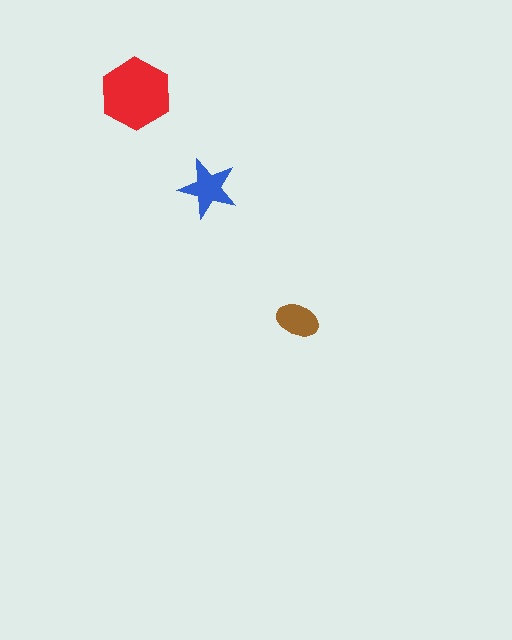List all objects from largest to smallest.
The red hexagon, the blue star, the brown ellipse.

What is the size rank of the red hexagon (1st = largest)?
1st.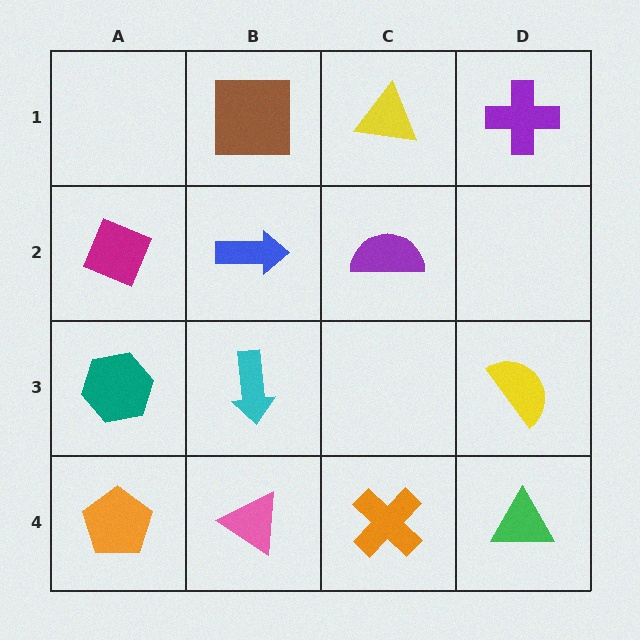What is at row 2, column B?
A blue arrow.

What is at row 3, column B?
A cyan arrow.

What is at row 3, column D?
A yellow semicircle.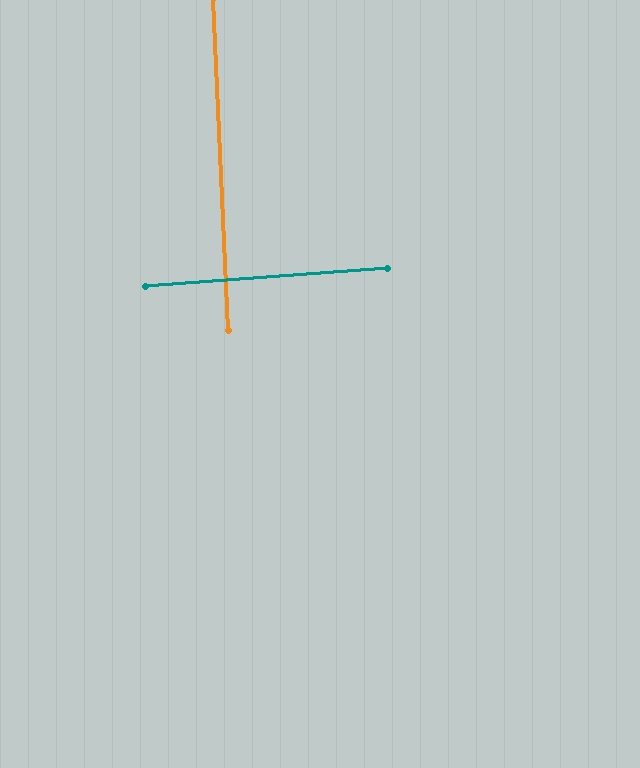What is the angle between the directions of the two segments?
Approximately 88 degrees.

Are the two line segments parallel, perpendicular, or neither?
Perpendicular — they meet at approximately 88°.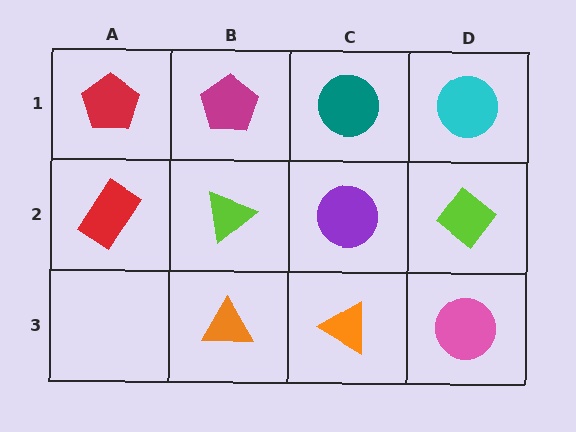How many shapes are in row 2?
4 shapes.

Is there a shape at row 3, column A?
No, that cell is empty.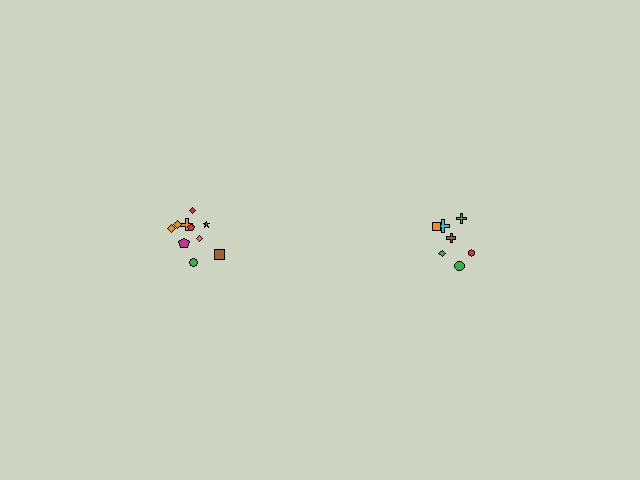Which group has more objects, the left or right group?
The left group.